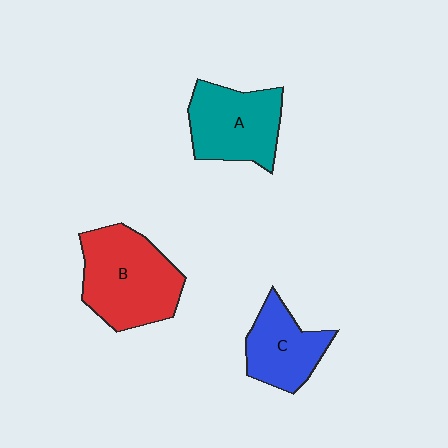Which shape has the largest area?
Shape B (red).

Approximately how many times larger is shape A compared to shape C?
Approximately 1.2 times.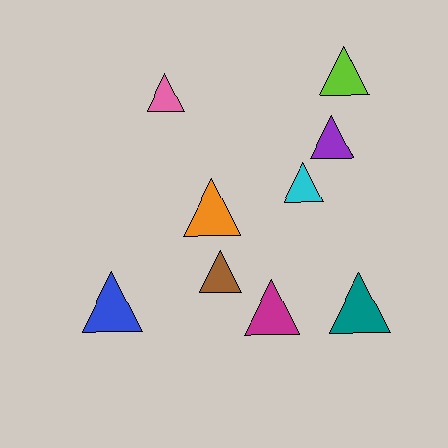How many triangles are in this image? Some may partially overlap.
There are 9 triangles.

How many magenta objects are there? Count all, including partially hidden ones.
There is 1 magenta object.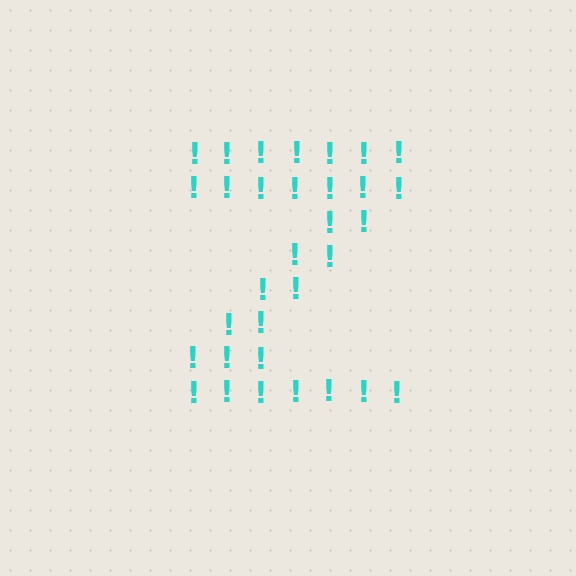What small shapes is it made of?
It is made of small exclamation marks.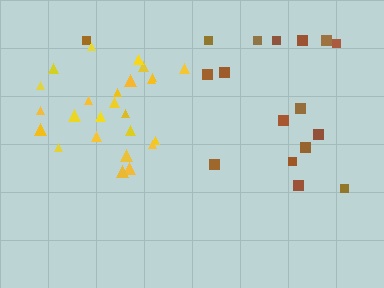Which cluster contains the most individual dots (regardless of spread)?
Yellow (25).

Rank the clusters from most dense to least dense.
yellow, brown.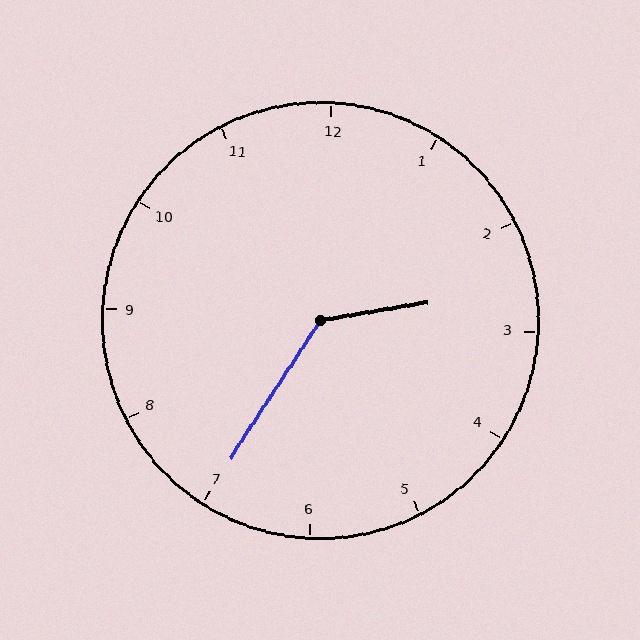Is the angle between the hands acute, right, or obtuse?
It is obtuse.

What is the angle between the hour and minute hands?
Approximately 132 degrees.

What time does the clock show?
2:35.